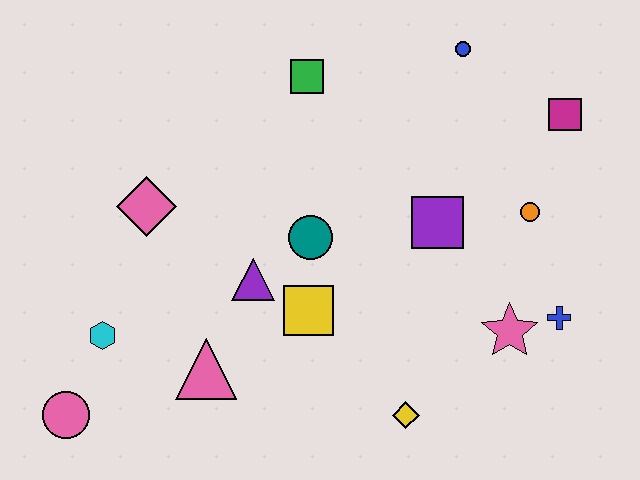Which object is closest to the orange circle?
The purple square is closest to the orange circle.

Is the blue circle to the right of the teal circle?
Yes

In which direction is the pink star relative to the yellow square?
The pink star is to the right of the yellow square.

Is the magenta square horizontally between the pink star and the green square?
No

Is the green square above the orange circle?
Yes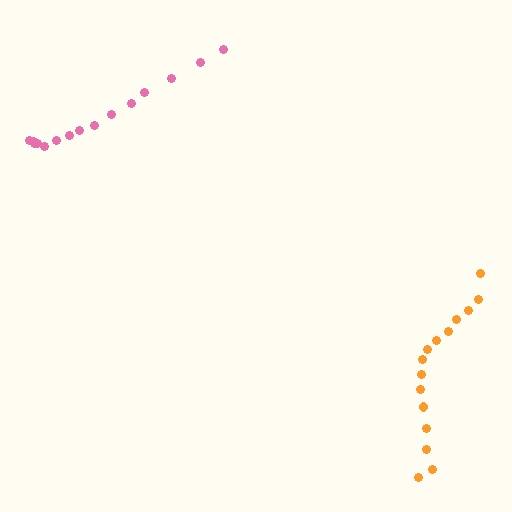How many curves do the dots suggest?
There are 2 distinct paths.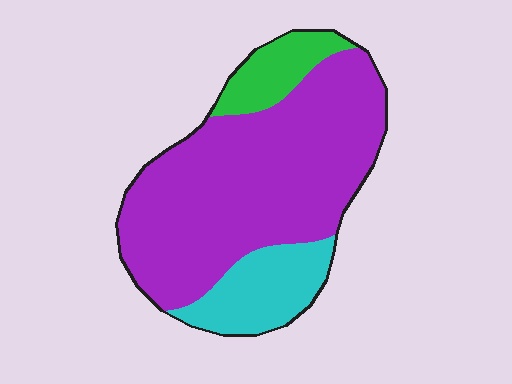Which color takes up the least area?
Green, at roughly 10%.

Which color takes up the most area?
Purple, at roughly 70%.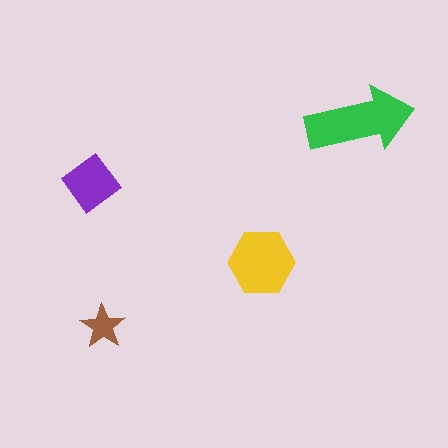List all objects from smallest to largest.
The brown star, the purple diamond, the yellow hexagon, the green arrow.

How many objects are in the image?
There are 4 objects in the image.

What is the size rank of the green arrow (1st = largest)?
1st.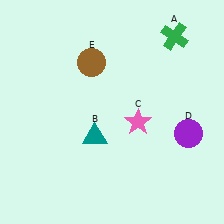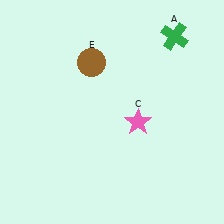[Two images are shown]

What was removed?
The purple circle (D), the teal triangle (B) were removed in Image 2.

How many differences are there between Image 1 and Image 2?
There are 2 differences between the two images.